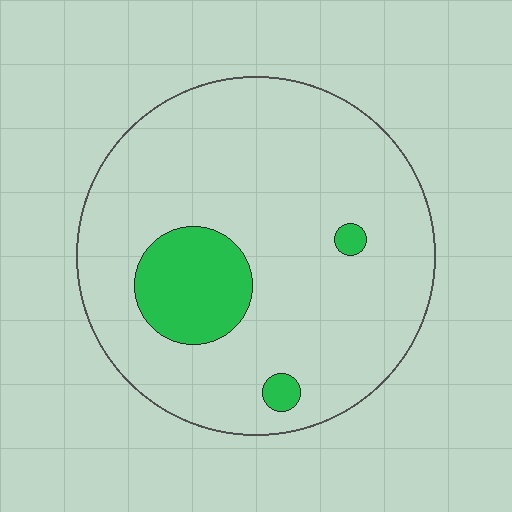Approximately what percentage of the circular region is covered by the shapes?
Approximately 15%.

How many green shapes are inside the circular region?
3.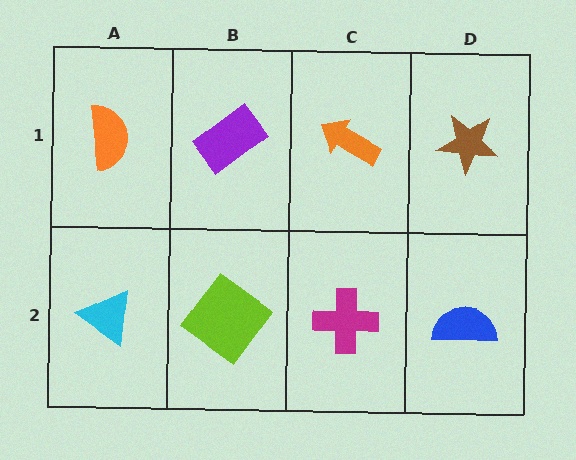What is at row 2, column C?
A magenta cross.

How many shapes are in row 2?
4 shapes.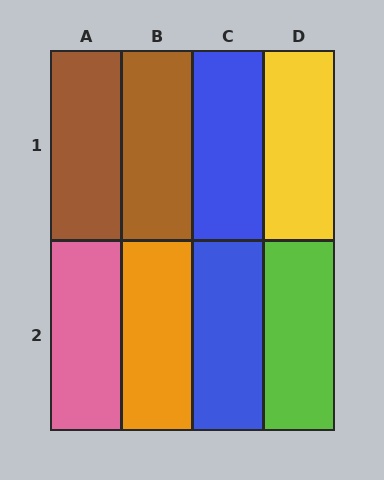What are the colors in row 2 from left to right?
Pink, orange, blue, lime.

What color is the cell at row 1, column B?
Brown.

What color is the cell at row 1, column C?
Blue.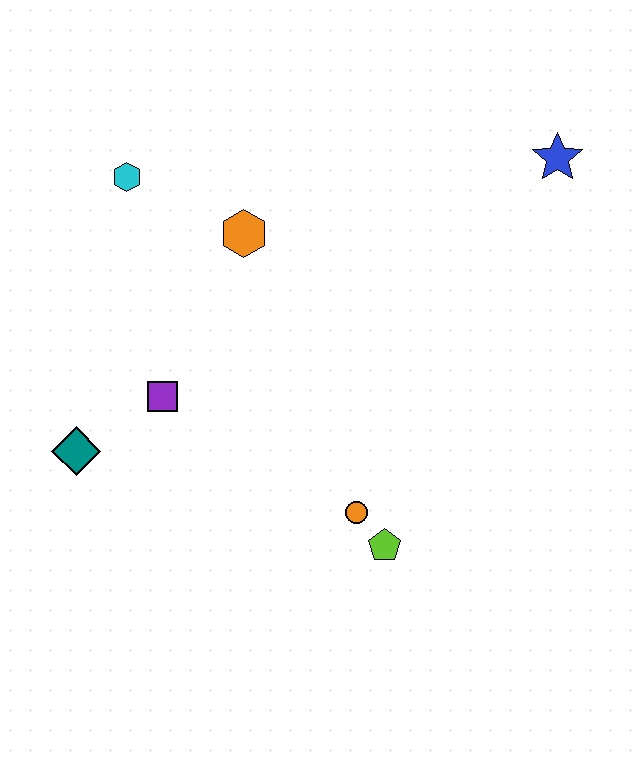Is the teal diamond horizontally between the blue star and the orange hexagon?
No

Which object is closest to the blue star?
The orange hexagon is closest to the blue star.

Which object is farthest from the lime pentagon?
The cyan hexagon is farthest from the lime pentagon.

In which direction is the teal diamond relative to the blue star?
The teal diamond is to the left of the blue star.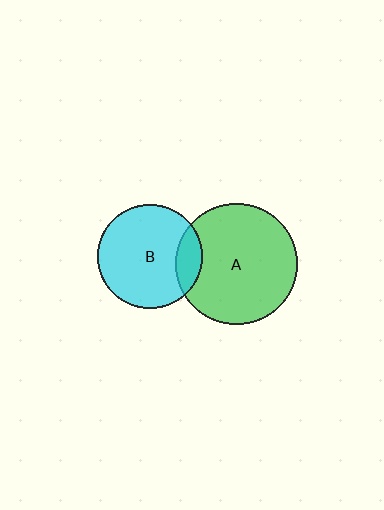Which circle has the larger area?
Circle A (green).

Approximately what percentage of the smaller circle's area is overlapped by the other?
Approximately 15%.